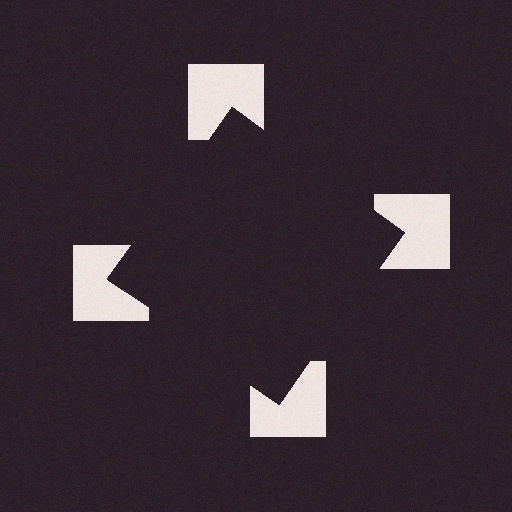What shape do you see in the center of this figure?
An illusory square — its edges are inferred from the aligned wedge cuts in the notched squares, not physically drawn.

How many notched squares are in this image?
There are 4 — one at each vertex of the illusory square.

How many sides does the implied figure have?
4 sides.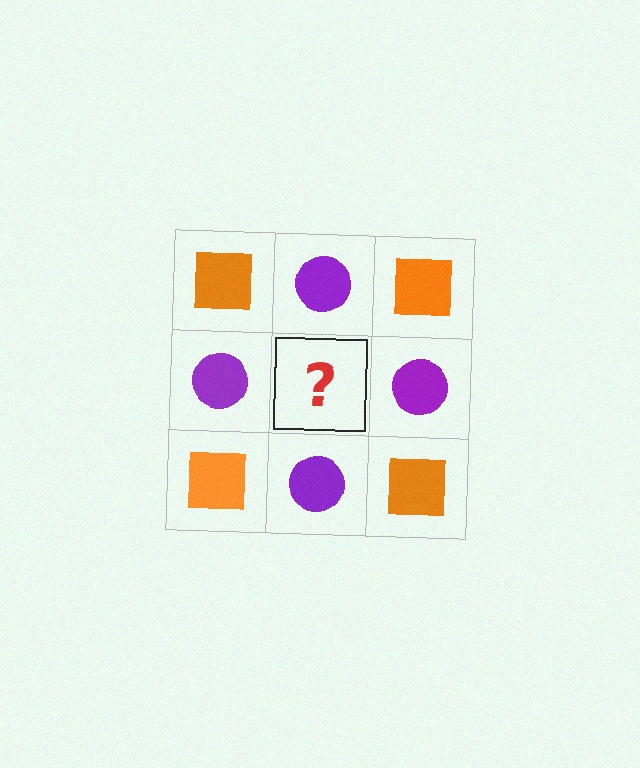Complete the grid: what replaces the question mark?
The question mark should be replaced with an orange square.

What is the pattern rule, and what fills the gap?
The rule is that it alternates orange square and purple circle in a checkerboard pattern. The gap should be filled with an orange square.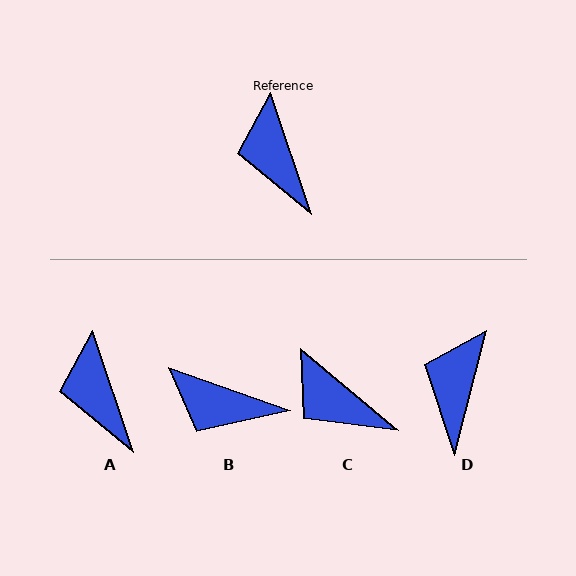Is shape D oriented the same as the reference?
No, it is off by about 33 degrees.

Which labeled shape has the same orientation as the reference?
A.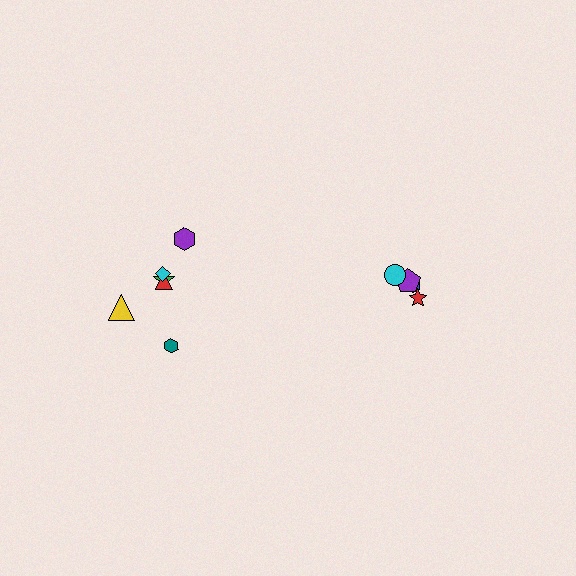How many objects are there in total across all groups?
There are 10 objects.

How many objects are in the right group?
There are 4 objects.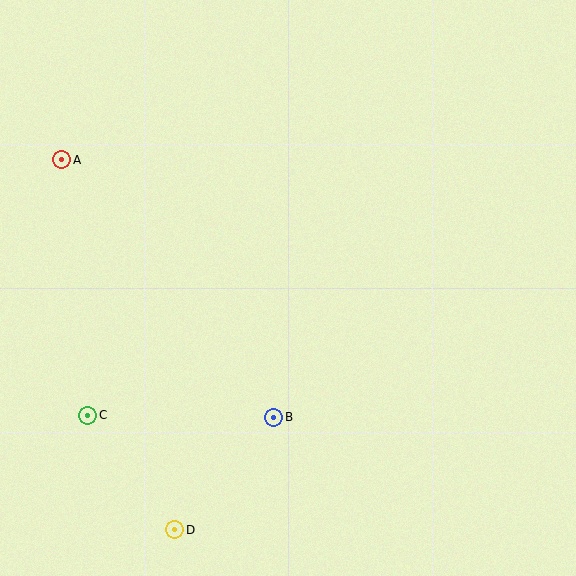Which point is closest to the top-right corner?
Point B is closest to the top-right corner.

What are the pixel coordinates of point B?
Point B is at (274, 417).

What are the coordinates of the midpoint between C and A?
The midpoint between C and A is at (75, 288).